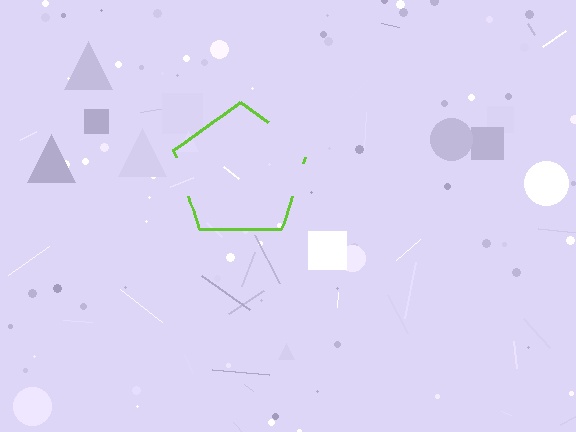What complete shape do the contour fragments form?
The contour fragments form a pentagon.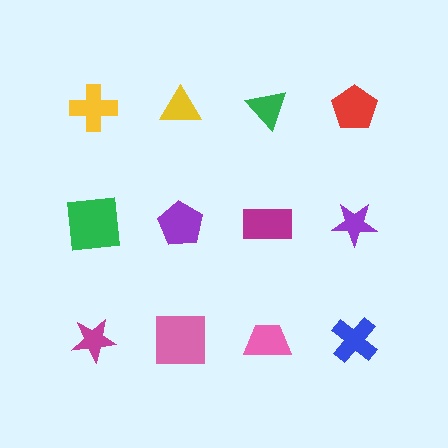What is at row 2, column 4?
A purple star.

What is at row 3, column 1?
A magenta star.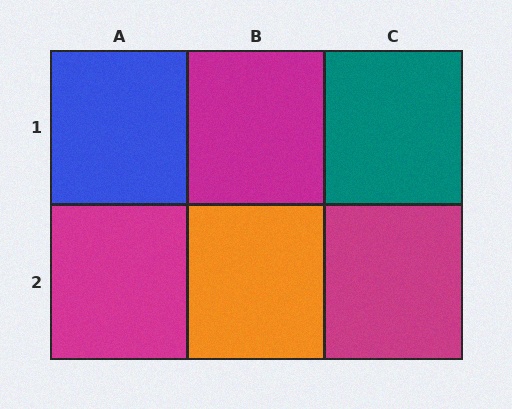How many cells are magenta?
3 cells are magenta.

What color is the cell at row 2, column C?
Magenta.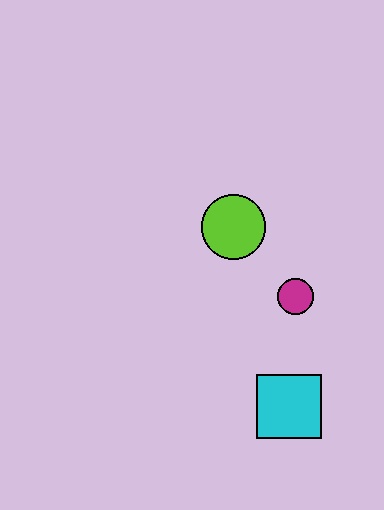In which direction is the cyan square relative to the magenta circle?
The cyan square is below the magenta circle.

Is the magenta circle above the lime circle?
No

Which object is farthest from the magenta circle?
The cyan square is farthest from the magenta circle.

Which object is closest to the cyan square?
The magenta circle is closest to the cyan square.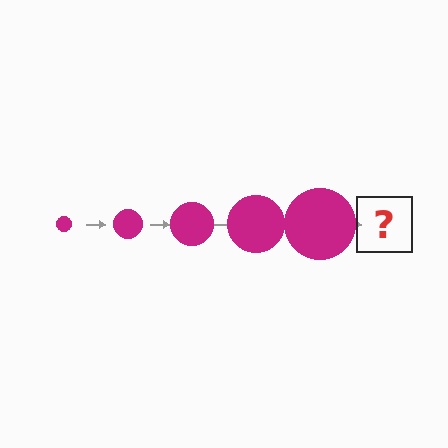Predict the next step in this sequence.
The next step is a magenta circle, larger than the previous one.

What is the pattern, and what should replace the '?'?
The pattern is that the circle gets progressively larger each step. The '?' should be a magenta circle, larger than the previous one.